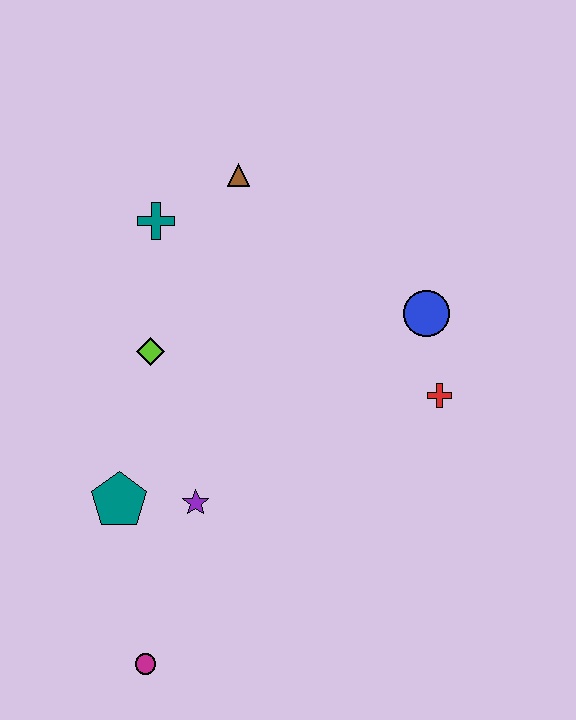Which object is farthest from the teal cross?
The magenta circle is farthest from the teal cross.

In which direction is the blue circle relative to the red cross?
The blue circle is above the red cross.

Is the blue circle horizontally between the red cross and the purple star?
Yes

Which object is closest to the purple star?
The teal pentagon is closest to the purple star.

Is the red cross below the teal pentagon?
No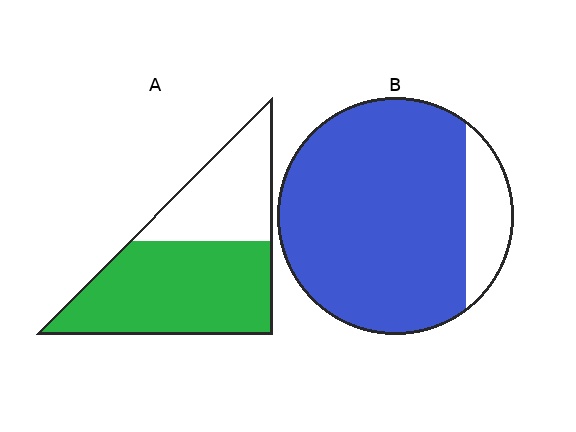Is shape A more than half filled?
Yes.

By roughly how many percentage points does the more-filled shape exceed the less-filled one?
By roughly 20 percentage points (B over A).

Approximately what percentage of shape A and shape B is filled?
A is approximately 65% and B is approximately 85%.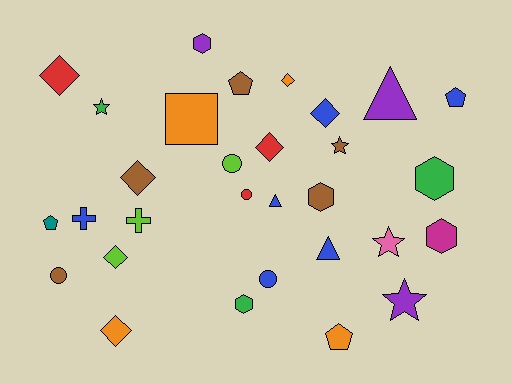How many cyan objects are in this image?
There are no cyan objects.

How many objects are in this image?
There are 30 objects.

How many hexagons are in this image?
There are 5 hexagons.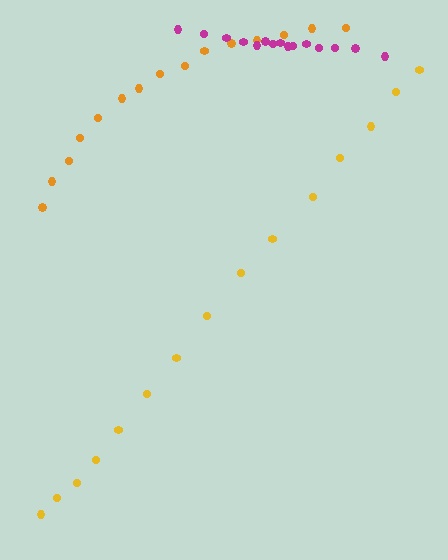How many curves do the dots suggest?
There are 3 distinct paths.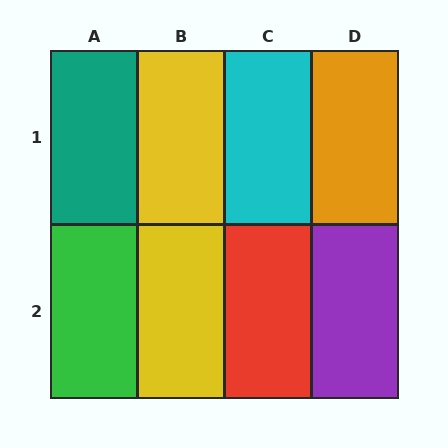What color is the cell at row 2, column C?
Red.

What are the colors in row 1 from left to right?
Teal, yellow, cyan, orange.